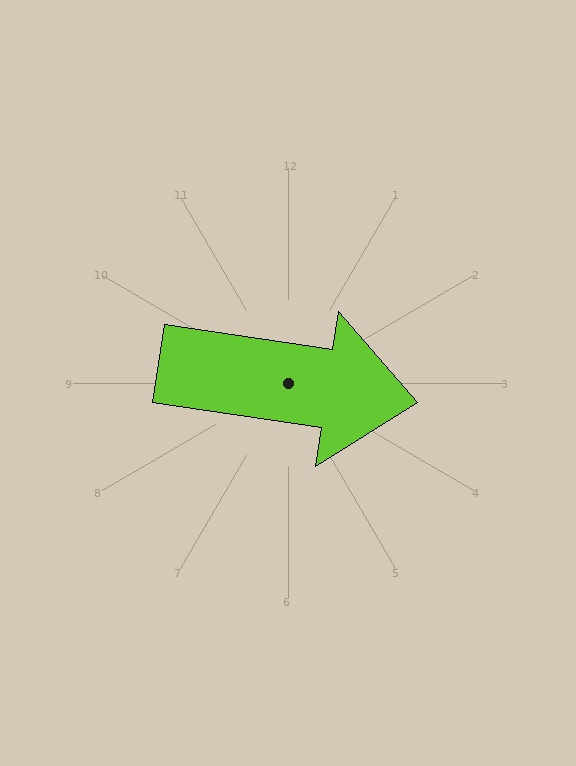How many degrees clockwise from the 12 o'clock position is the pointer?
Approximately 99 degrees.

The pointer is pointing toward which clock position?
Roughly 3 o'clock.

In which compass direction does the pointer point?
East.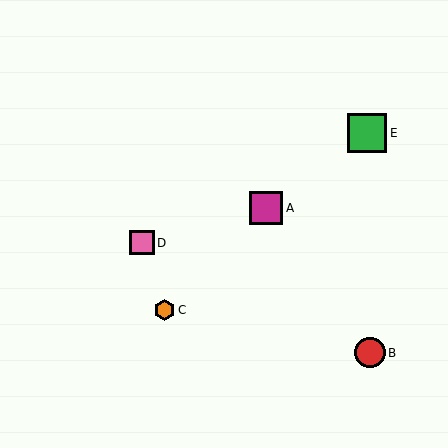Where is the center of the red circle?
The center of the red circle is at (370, 353).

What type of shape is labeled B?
Shape B is a red circle.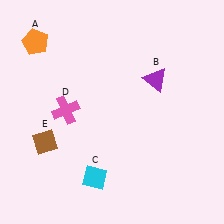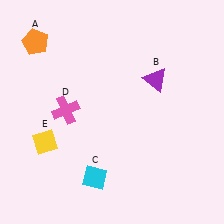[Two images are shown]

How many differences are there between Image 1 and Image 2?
There is 1 difference between the two images.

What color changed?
The diamond (E) changed from brown in Image 1 to yellow in Image 2.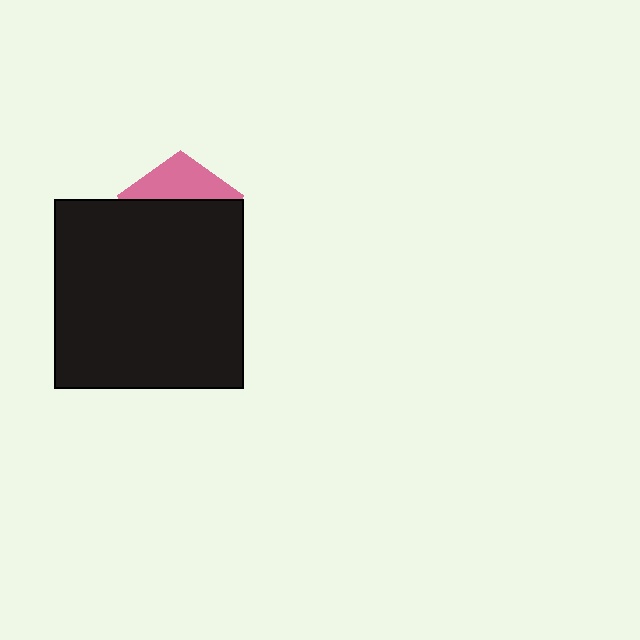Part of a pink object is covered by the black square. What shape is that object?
It is a pentagon.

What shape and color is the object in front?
The object in front is a black square.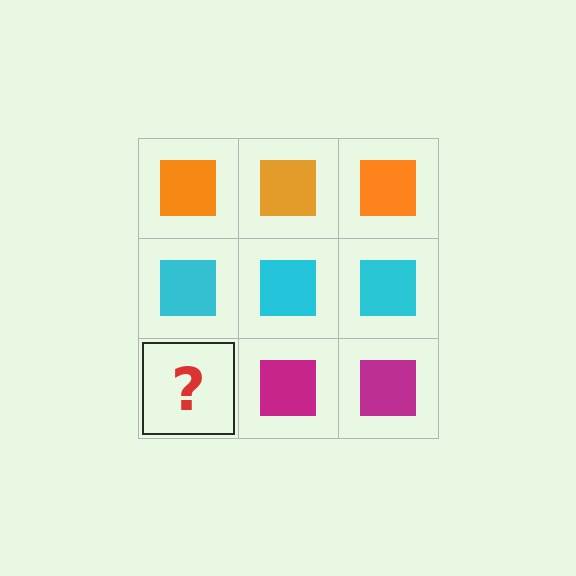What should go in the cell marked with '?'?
The missing cell should contain a magenta square.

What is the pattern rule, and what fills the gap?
The rule is that each row has a consistent color. The gap should be filled with a magenta square.